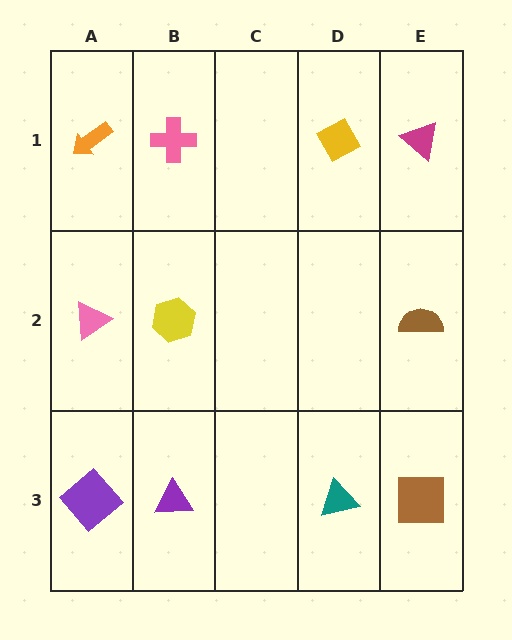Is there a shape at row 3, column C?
No, that cell is empty.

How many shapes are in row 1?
4 shapes.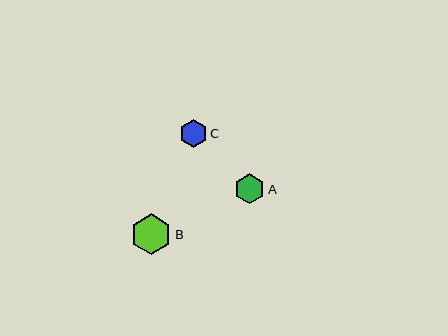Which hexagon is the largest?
Hexagon B is the largest with a size of approximately 41 pixels.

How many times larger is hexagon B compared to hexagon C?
Hexagon B is approximately 1.5 times the size of hexagon C.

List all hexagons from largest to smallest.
From largest to smallest: B, A, C.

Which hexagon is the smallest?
Hexagon C is the smallest with a size of approximately 28 pixels.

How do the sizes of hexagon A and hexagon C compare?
Hexagon A and hexagon C are approximately the same size.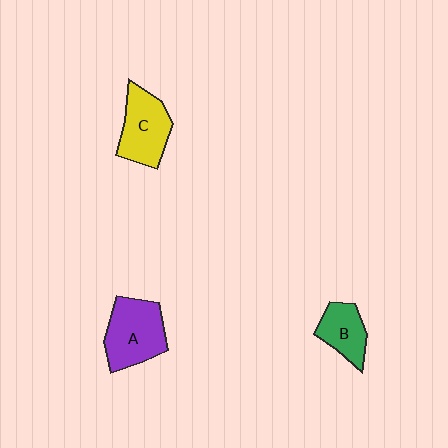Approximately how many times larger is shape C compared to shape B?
Approximately 1.4 times.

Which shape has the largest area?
Shape A (purple).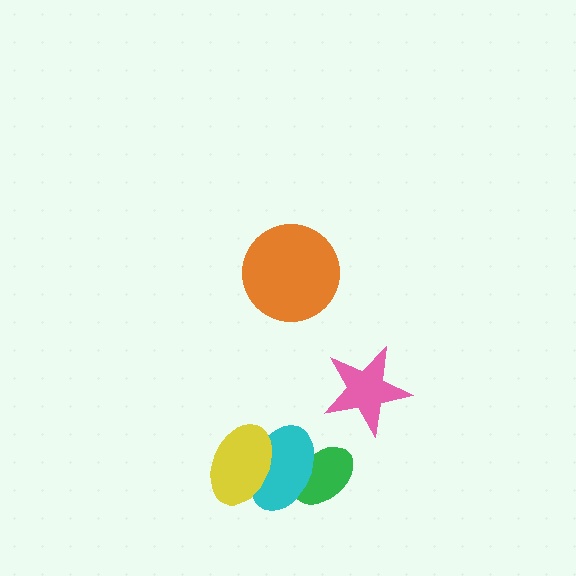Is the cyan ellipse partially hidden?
Yes, it is partially covered by another shape.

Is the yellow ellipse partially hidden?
No, no other shape covers it.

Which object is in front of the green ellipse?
The cyan ellipse is in front of the green ellipse.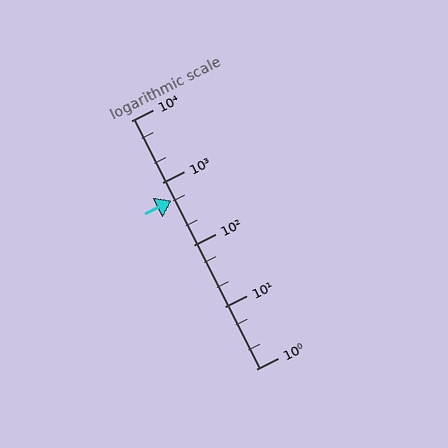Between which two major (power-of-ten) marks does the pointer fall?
The pointer is between 100 and 1000.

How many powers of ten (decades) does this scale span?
The scale spans 4 decades, from 1 to 10000.